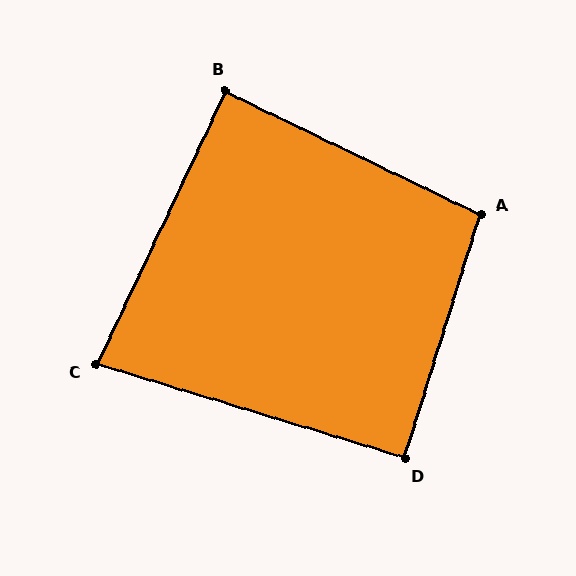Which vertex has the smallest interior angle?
C, at approximately 82 degrees.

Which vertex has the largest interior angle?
A, at approximately 98 degrees.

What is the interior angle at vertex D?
Approximately 90 degrees (approximately right).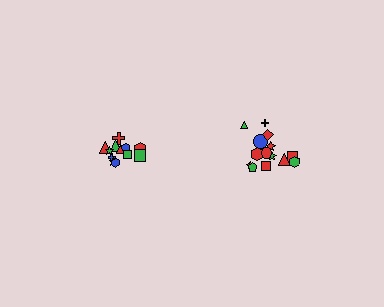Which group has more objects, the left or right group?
The right group.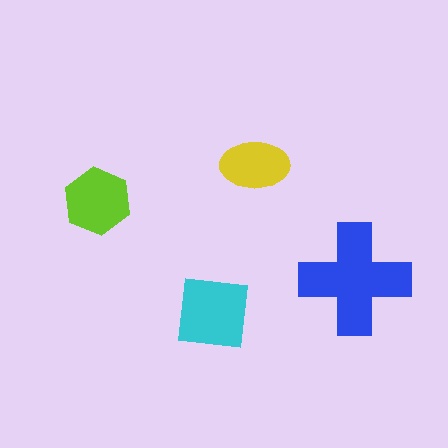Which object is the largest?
The blue cross.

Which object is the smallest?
The yellow ellipse.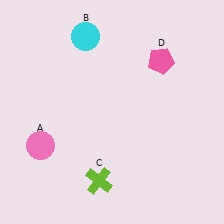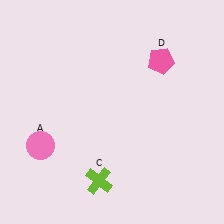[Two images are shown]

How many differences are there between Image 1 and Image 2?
There is 1 difference between the two images.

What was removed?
The cyan circle (B) was removed in Image 2.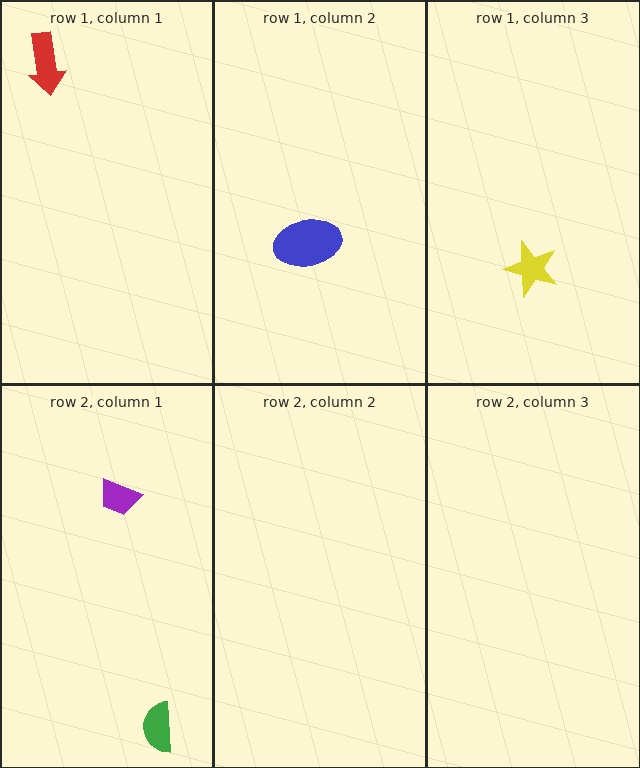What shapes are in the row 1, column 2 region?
The blue ellipse.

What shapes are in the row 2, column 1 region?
The green semicircle, the purple trapezoid.